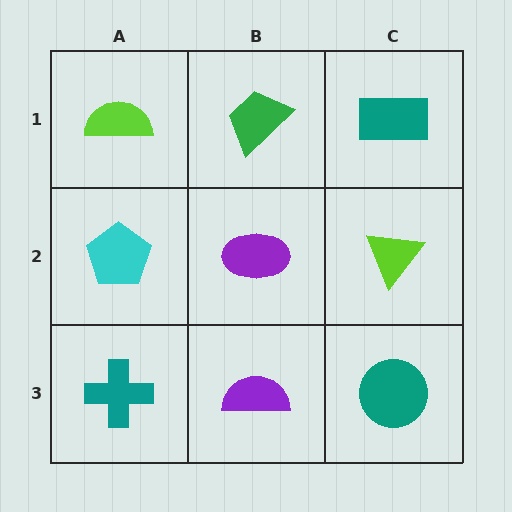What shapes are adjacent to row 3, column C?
A lime triangle (row 2, column C), a purple semicircle (row 3, column B).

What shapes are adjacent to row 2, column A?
A lime semicircle (row 1, column A), a teal cross (row 3, column A), a purple ellipse (row 2, column B).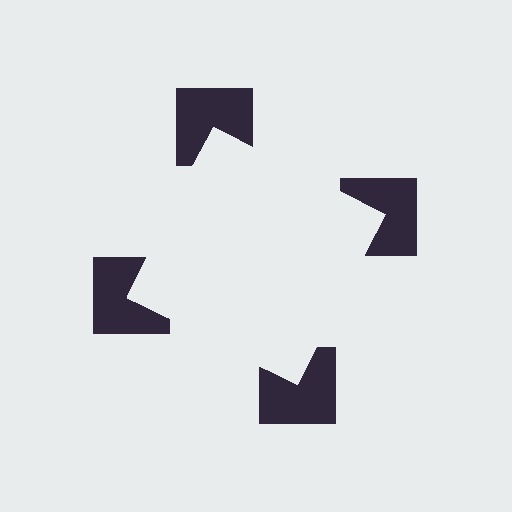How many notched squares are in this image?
There are 4 — one at each vertex of the illusory square.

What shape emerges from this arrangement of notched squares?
An illusory square — its edges are inferred from the aligned wedge cuts in the notched squares, not physically drawn.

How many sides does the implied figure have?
4 sides.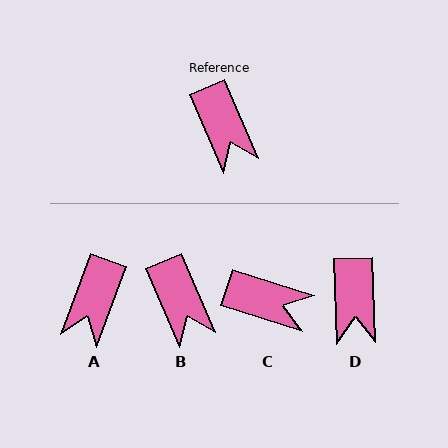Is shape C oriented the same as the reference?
No, it is off by about 49 degrees.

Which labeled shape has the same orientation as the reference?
B.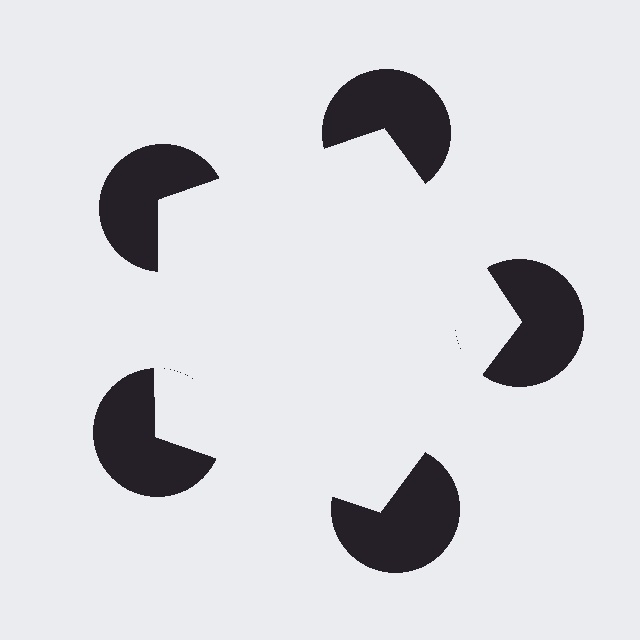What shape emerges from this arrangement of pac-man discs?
An illusory pentagon — its edges are inferred from the aligned wedge cuts in the pac-man discs, not physically drawn.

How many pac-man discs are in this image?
There are 5 — one at each vertex of the illusory pentagon.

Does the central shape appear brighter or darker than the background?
It typically appears slightly brighter than the background, even though no actual brightness change is drawn.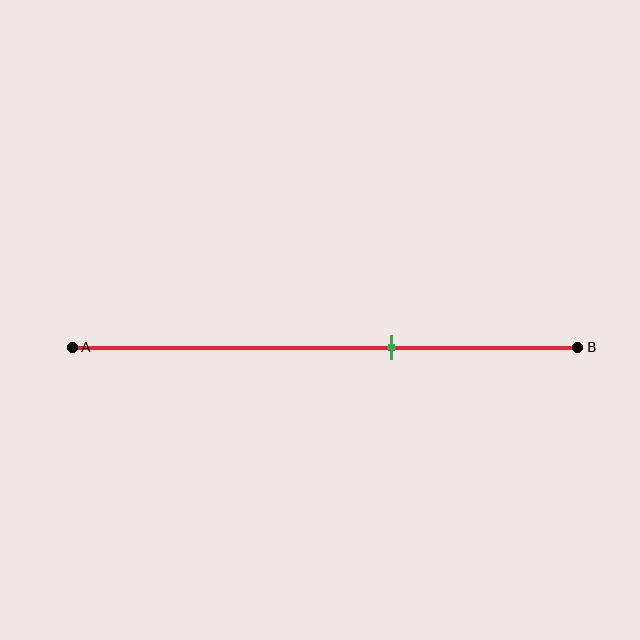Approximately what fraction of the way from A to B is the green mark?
The green mark is approximately 65% of the way from A to B.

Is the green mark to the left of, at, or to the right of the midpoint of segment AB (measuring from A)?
The green mark is to the right of the midpoint of segment AB.